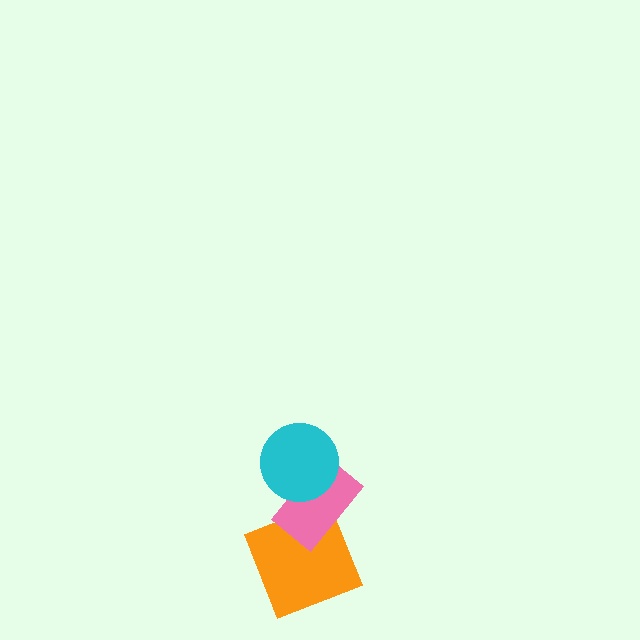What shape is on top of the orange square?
The pink rectangle is on top of the orange square.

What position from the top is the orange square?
The orange square is 3rd from the top.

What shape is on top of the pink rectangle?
The cyan circle is on top of the pink rectangle.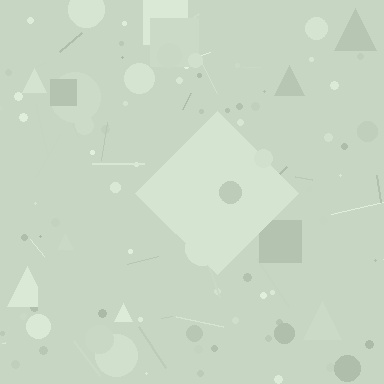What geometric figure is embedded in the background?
A diamond is embedded in the background.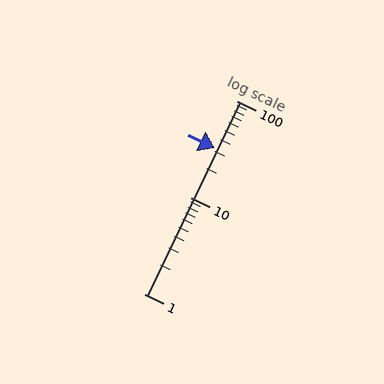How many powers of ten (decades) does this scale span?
The scale spans 2 decades, from 1 to 100.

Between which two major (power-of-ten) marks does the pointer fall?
The pointer is between 10 and 100.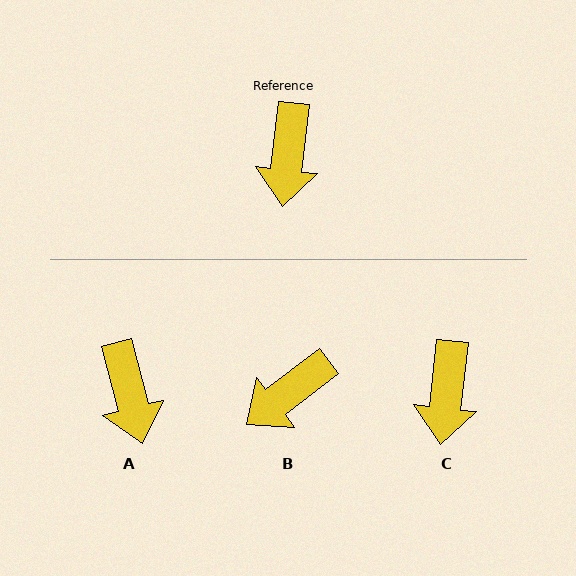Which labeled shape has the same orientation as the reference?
C.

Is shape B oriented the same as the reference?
No, it is off by about 46 degrees.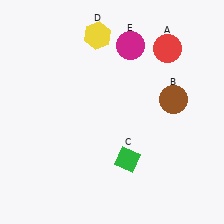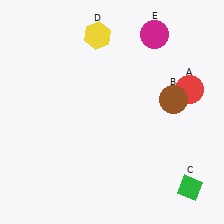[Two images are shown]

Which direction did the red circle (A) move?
The red circle (A) moved down.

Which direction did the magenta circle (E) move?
The magenta circle (E) moved right.